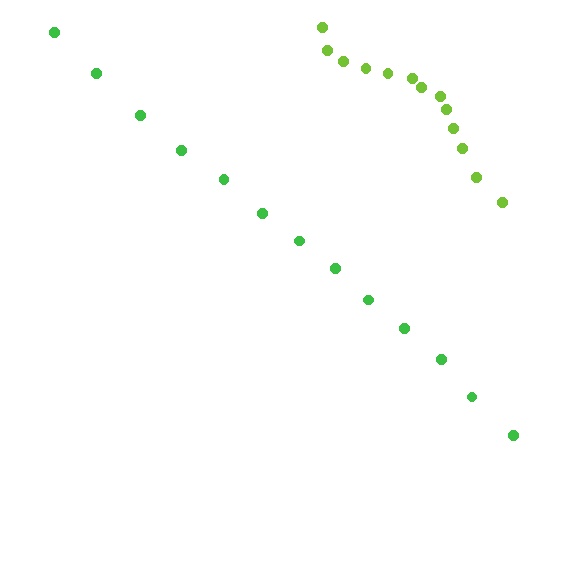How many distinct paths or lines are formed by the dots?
There are 2 distinct paths.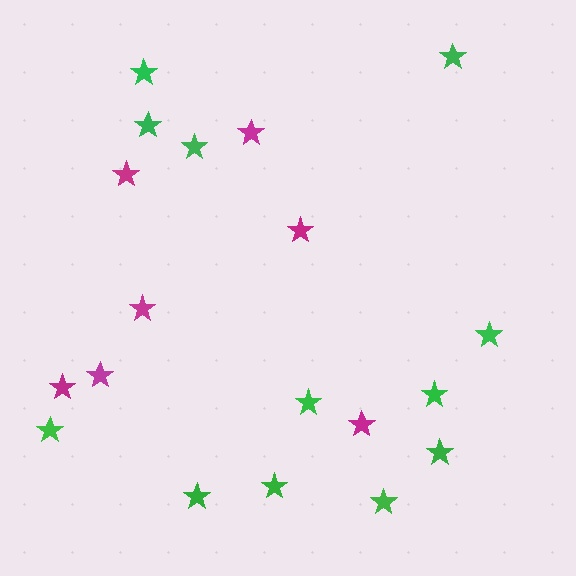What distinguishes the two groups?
There are 2 groups: one group of green stars (12) and one group of magenta stars (7).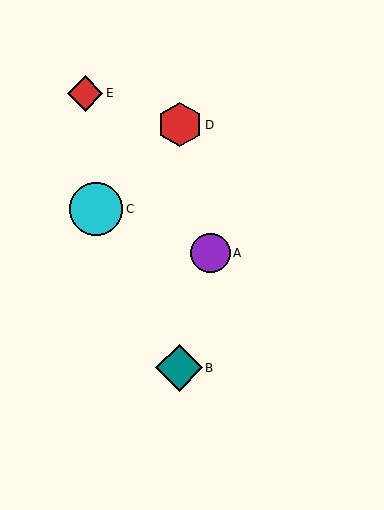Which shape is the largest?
The cyan circle (labeled C) is the largest.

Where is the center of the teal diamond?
The center of the teal diamond is at (179, 368).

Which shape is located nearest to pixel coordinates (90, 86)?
The red diamond (labeled E) at (85, 93) is nearest to that location.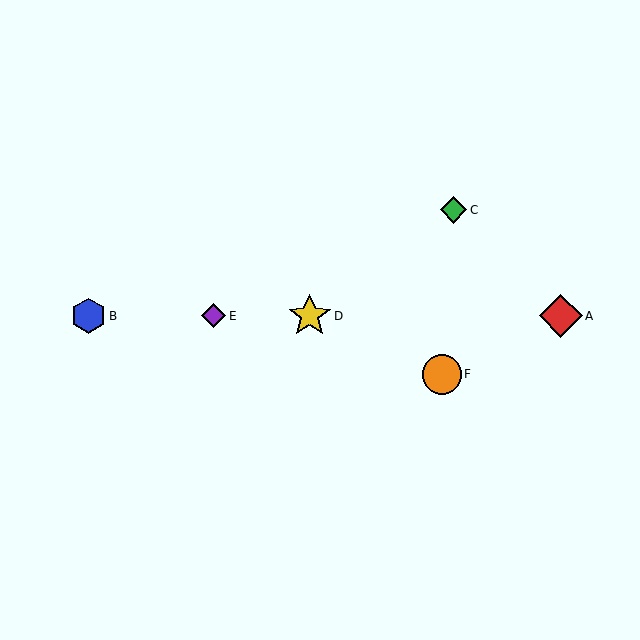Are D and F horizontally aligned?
No, D is at y≈316 and F is at y≈374.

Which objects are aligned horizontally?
Objects A, B, D, E are aligned horizontally.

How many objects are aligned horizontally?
4 objects (A, B, D, E) are aligned horizontally.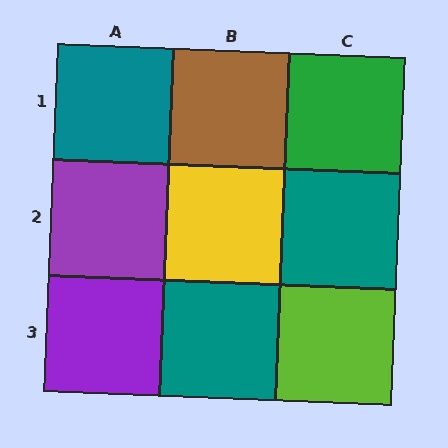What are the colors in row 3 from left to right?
Purple, teal, lime.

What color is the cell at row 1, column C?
Green.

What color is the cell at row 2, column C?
Teal.